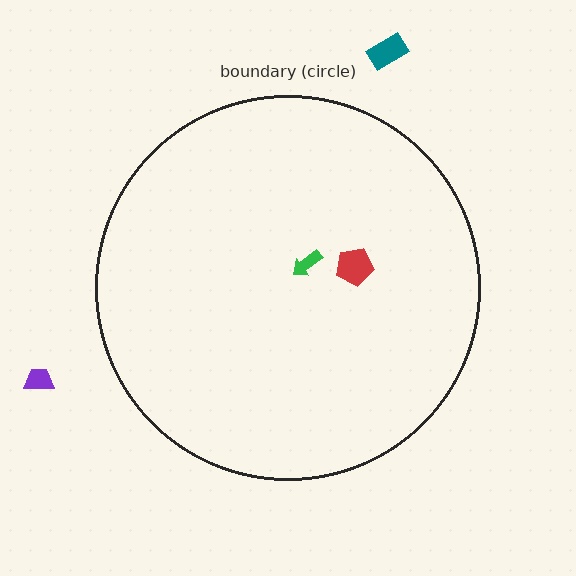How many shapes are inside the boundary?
2 inside, 2 outside.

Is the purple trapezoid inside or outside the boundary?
Outside.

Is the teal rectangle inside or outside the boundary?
Outside.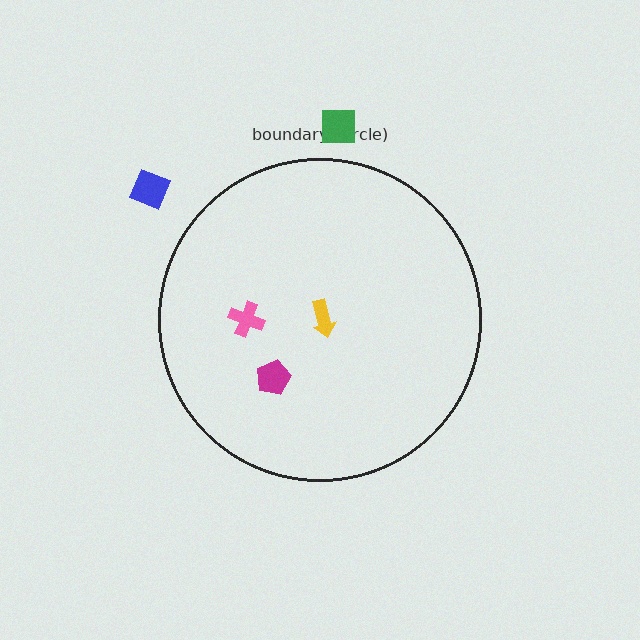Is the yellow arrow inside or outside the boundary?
Inside.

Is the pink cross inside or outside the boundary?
Inside.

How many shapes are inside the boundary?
3 inside, 2 outside.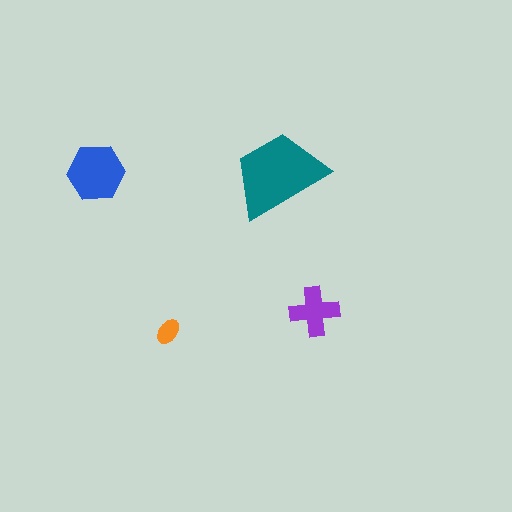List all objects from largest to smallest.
The teal trapezoid, the blue hexagon, the purple cross, the orange ellipse.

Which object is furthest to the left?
The blue hexagon is leftmost.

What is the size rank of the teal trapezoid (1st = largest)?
1st.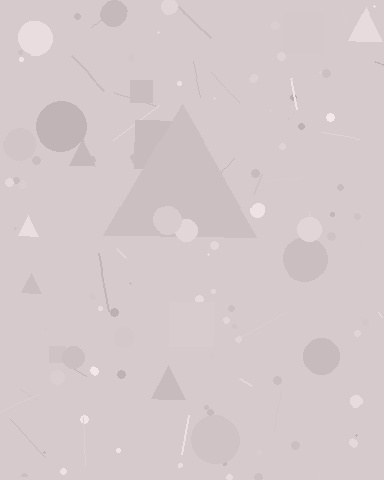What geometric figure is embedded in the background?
A triangle is embedded in the background.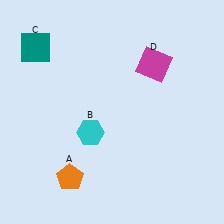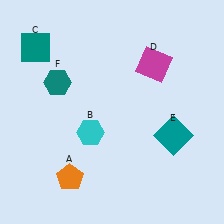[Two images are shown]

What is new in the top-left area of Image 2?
A teal hexagon (F) was added in the top-left area of Image 2.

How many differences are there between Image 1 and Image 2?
There are 2 differences between the two images.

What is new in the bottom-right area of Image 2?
A teal square (E) was added in the bottom-right area of Image 2.